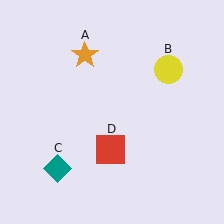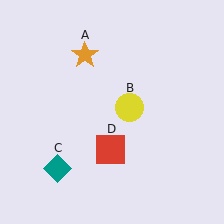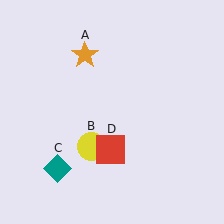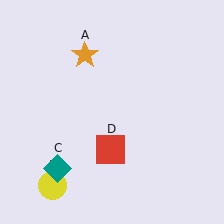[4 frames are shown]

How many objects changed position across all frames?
1 object changed position: yellow circle (object B).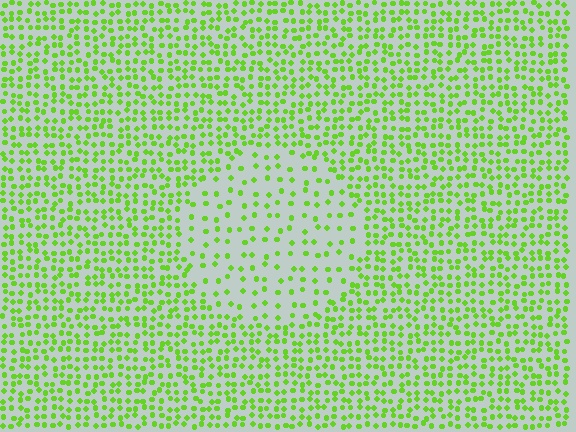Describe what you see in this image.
The image contains small lime elements arranged at two different densities. A circle-shaped region is visible where the elements are less densely packed than the surrounding area.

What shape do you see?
I see a circle.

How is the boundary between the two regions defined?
The boundary is defined by a change in element density (approximately 2.3x ratio). All elements are the same color, size, and shape.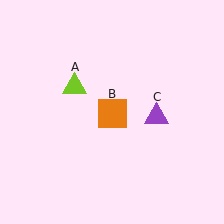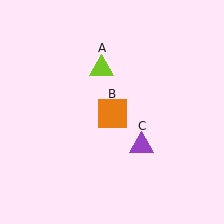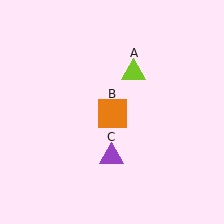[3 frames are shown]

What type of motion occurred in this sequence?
The lime triangle (object A), purple triangle (object C) rotated clockwise around the center of the scene.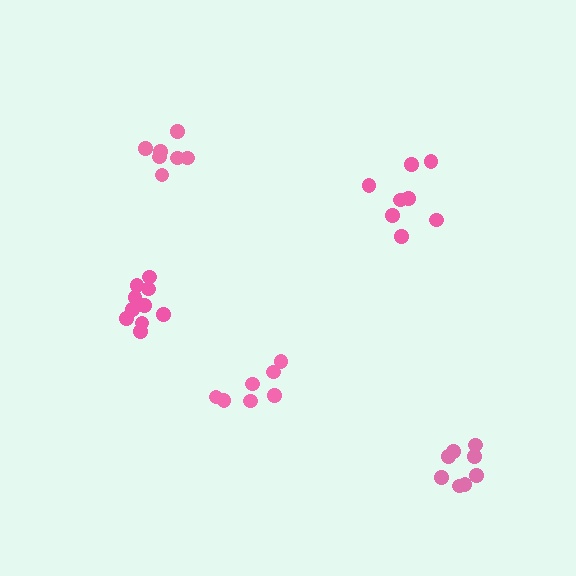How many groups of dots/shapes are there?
There are 5 groups.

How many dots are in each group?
Group 1: 8 dots, Group 2: 7 dots, Group 3: 7 dots, Group 4: 10 dots, Group 5: 8 dots (40 total).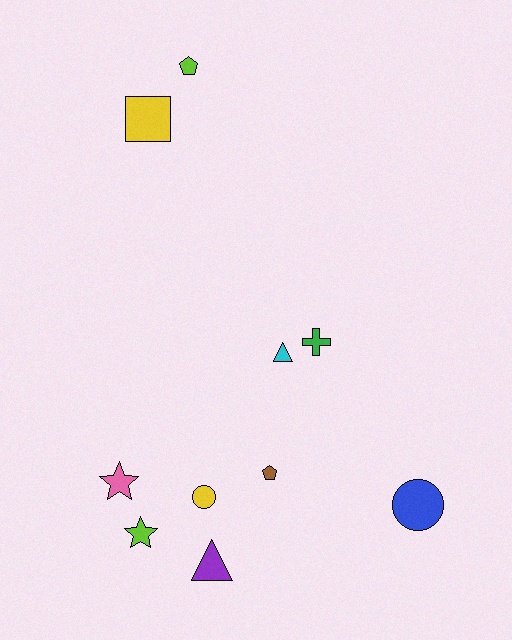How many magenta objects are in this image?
There are no magenta objects.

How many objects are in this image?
There are 10 objects.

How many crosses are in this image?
There is 1 cross.